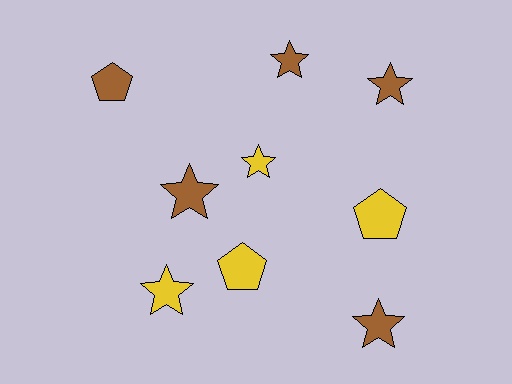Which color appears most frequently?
Brown, with 5 objects.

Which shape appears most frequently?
Star, with 6 objects.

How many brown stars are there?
There are 4 brown stars.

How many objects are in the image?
There are 9 objects.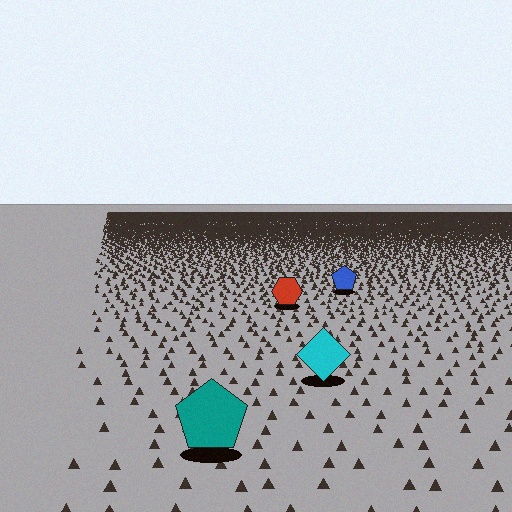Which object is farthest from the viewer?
The blue pentagon is farthest from the viewer. It appears smaller and the ground texture around it is denser.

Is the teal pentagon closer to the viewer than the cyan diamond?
Yes. The teal pentagon is closer — you can tell from the texture gradient: the ground texture is coarser near it.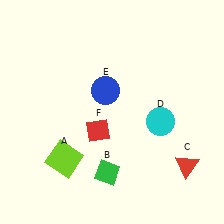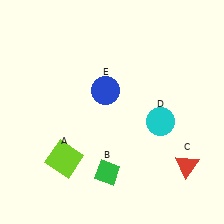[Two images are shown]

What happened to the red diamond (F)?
The red diamond (F) was removed in Image 2. It was in the bottom-left area of Image 1.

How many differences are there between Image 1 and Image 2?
There is 1 difference between the two images.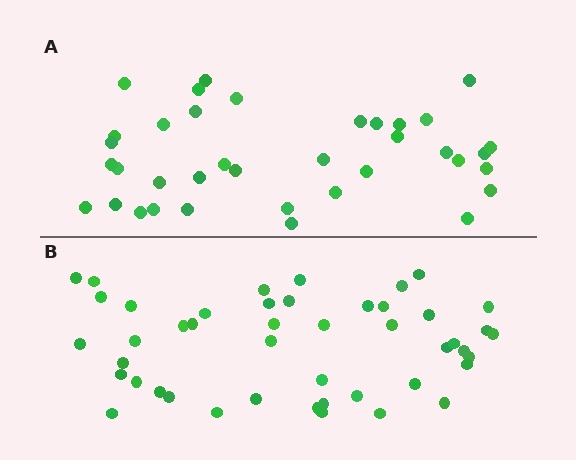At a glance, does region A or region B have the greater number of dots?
Region B (the bottom region) has more dots.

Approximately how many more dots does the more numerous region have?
Region B has roughly 8 or so more dots than region A.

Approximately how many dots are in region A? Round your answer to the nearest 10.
About 40 dots. (The exact count is 37, which rounds to 40.)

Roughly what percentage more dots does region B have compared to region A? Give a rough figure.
About 25% more.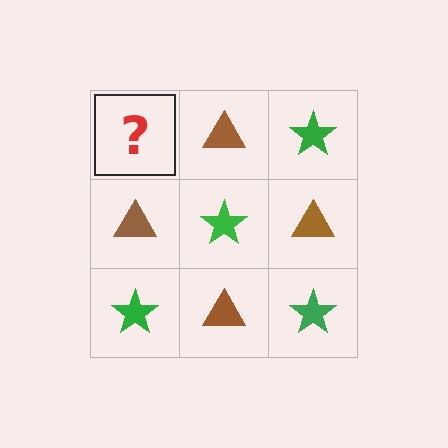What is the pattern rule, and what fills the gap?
The rule is that it alternates green star and brown triangle in a checkerboard pattern. The gap should be filled with a green star.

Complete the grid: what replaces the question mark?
The question mark should be replaced with a green star.